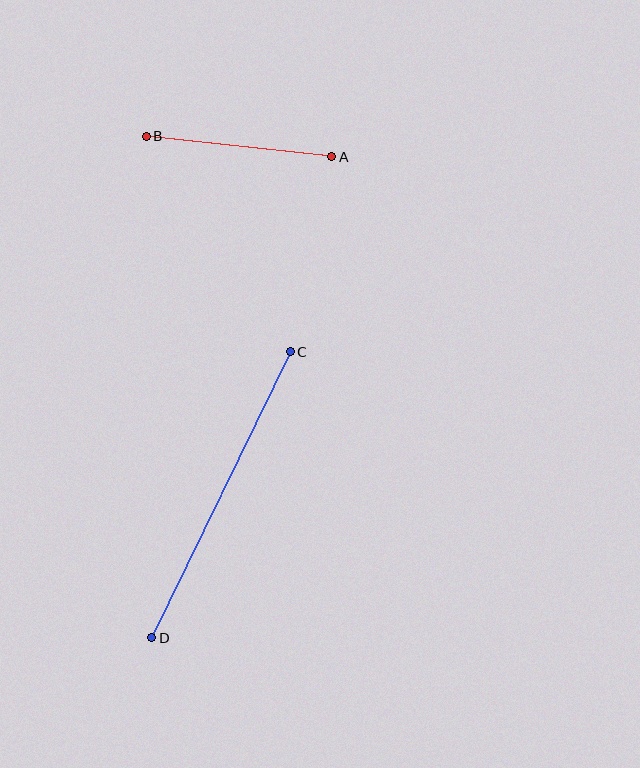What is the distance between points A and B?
The distance is approximately 187 pixels.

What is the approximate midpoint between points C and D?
The midpoint is at approximately (221, 495) pixels.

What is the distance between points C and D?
The distance is approximately 318 pixels.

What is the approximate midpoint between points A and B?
The midpoint is at approximately (239, 146) pixels.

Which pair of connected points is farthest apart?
Points C and D are farthest apart.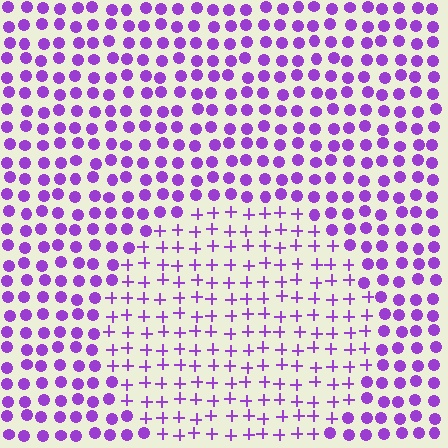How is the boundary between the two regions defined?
The boundary is defined by a change in element shape: plus signs inside vs. circles outside. All elements share the same color and spacing.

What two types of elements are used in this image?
The image uses plus signs inside the circle region and circles outside it.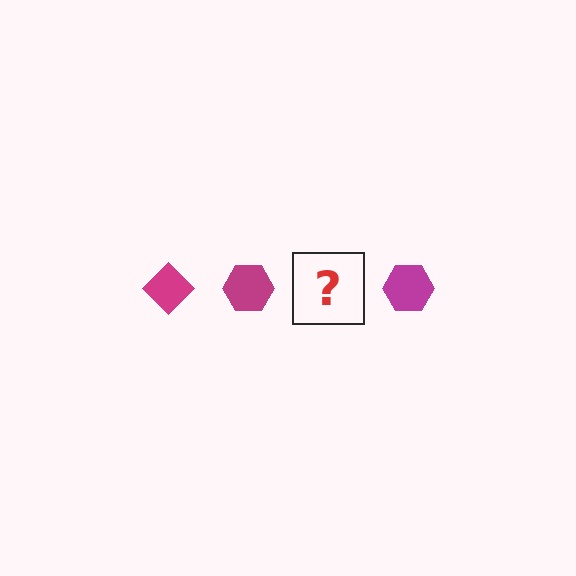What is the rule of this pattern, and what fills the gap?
The rule is that the pattern cycles through diamond, hexagon shapes in magenta. The gap should be filled with a magenta diamond.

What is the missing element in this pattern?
The missing element is a magenta diamond.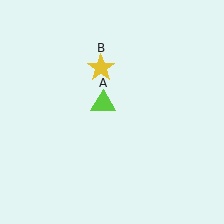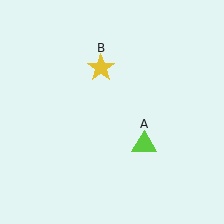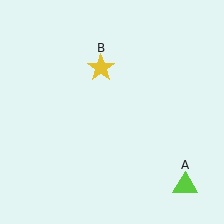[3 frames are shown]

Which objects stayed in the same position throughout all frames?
Yellow star (object B) remained stationary.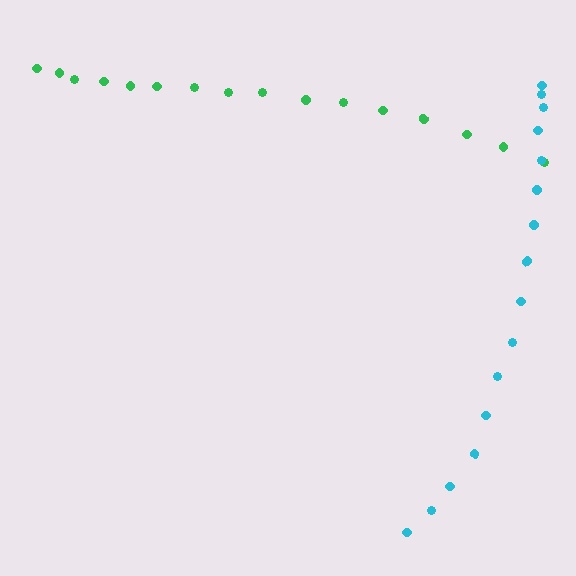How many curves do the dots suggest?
There are 2 distinct paths.